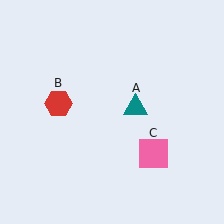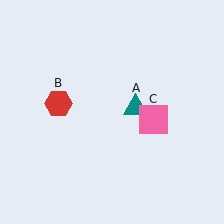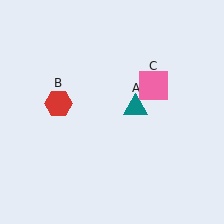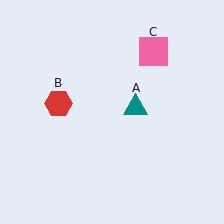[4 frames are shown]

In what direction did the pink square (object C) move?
The pink square (object C) moved up.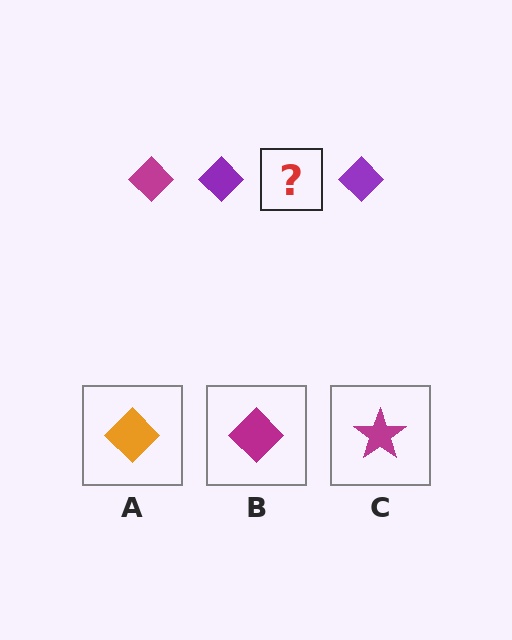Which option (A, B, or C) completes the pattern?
B.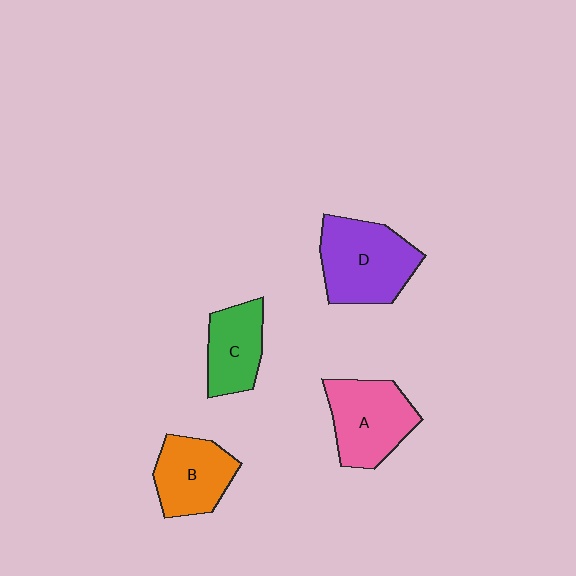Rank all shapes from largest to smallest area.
From largest to smallest: D (purple), A (pink), B (orange), C (green).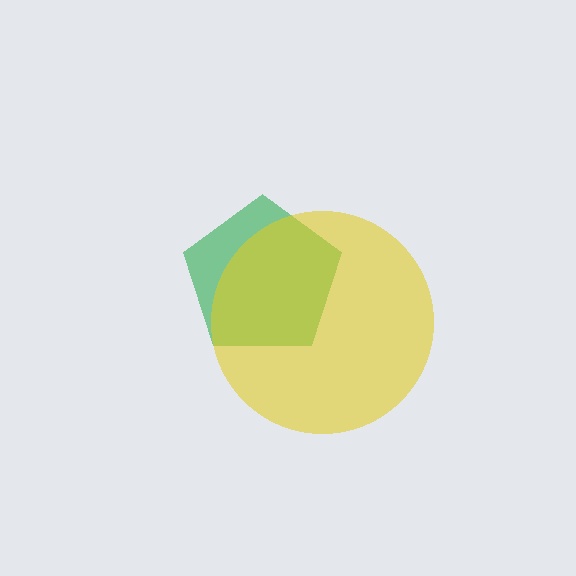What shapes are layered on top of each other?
The layered shapes are: a green pentagon, a yellow circle.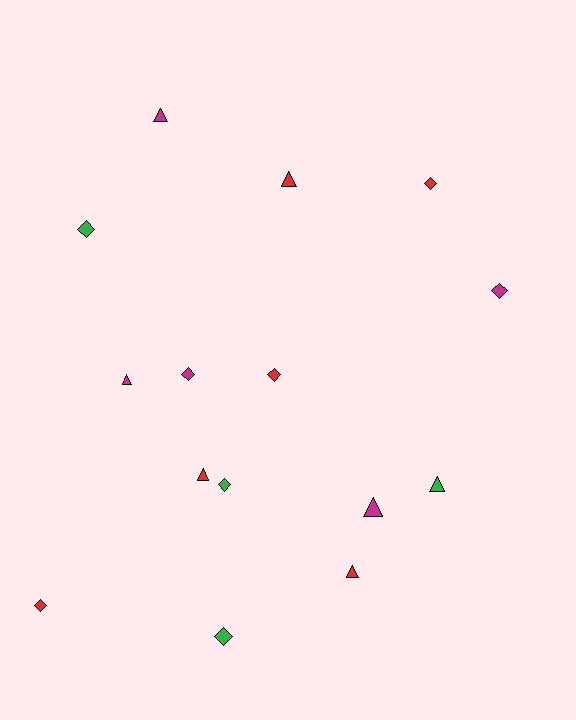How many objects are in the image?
There are 15 objects.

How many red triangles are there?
There are 3 red triangles.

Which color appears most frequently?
Red, with 6 objects.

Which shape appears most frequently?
Diamond, with 8 objects.